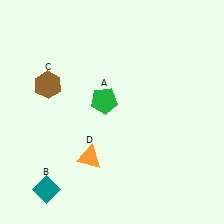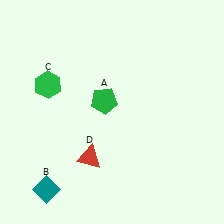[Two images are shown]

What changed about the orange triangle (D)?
In Image 1, D is orange. In Image 2, it changed to red.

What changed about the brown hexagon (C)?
In Image 1, C is brown. In Image 2, it changed to green.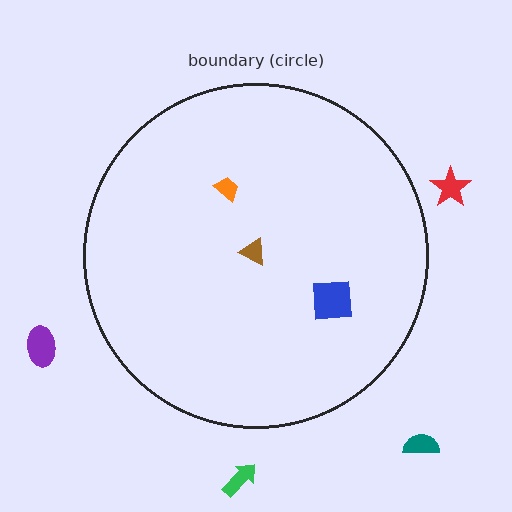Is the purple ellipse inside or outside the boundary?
Outside.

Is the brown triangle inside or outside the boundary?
Inside.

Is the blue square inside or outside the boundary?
Inside.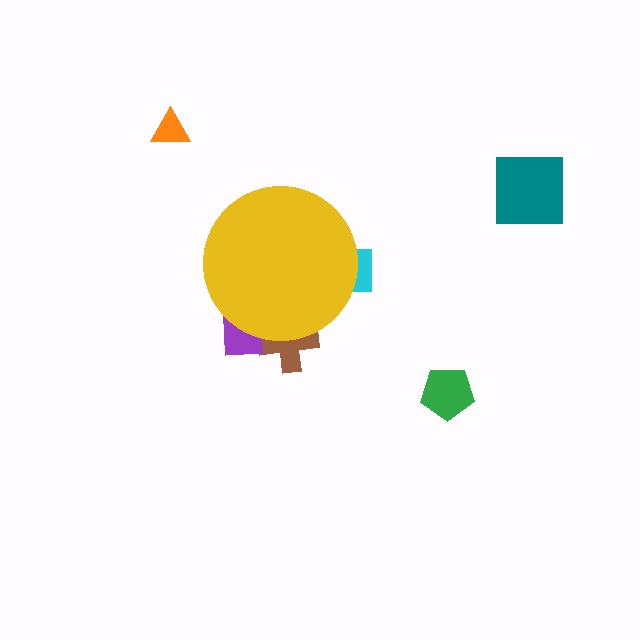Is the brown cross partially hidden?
Yes, the brown cross is partially hidden behind the yellow circle.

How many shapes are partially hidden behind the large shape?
3 shapes are partially hidden.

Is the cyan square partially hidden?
Yes, the cyan square is partially hidden behind the yellow circle.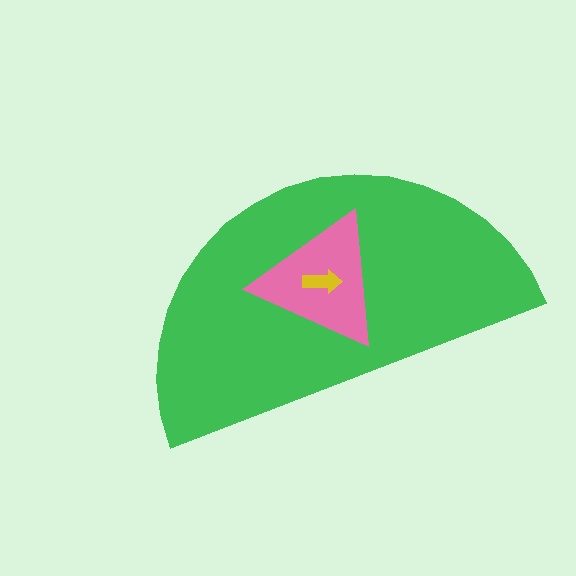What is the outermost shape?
The green semicircle.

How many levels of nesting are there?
3.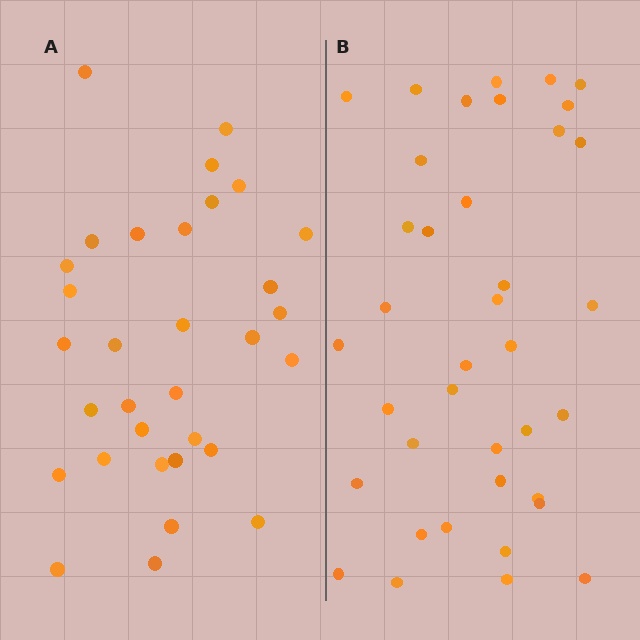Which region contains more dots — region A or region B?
Region B (the right region) has more dots.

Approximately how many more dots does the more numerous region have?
Region B has about 6 more dots than region A.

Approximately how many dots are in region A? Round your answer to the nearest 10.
About 30 dots. (The exact count is 32, which rounds to 30.)